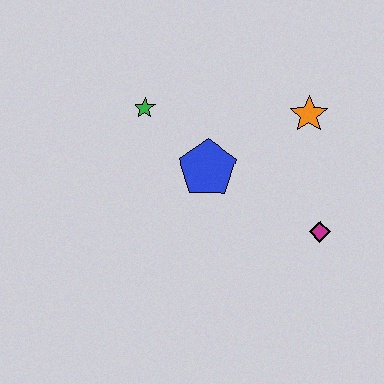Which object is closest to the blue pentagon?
The green star is closest to the blue pentagon.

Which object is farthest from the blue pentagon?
The magenta diamond is farthest from the blue pentagon.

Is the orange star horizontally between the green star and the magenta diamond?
Yes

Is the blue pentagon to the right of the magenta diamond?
No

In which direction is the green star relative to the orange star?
The green star is to the left of the orange star.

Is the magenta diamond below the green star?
Yes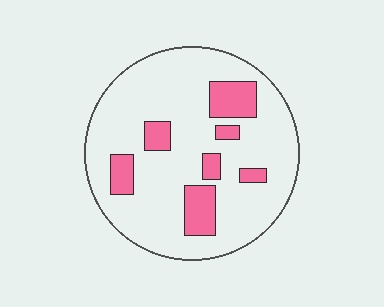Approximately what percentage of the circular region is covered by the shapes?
Approximately 20%.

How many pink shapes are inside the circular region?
7.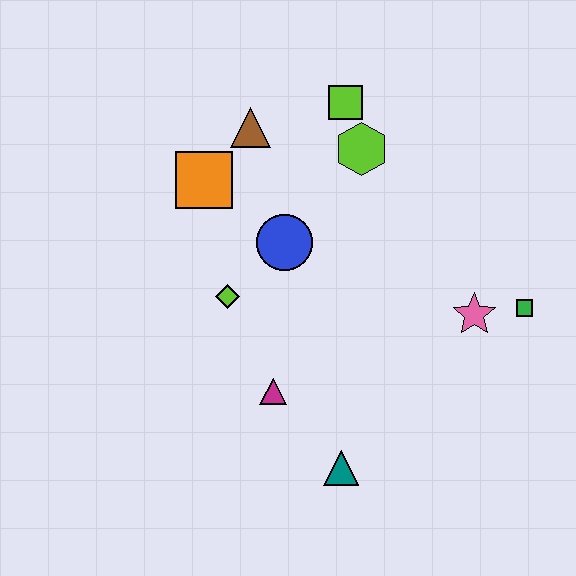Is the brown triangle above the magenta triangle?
Yes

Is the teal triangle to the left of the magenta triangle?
No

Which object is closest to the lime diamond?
The blue circle is closest to the lime diamond.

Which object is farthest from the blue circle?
The green square is farthest from the blue circle.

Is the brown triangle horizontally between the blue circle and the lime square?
No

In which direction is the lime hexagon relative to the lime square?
The lime hexagon is below the lime square.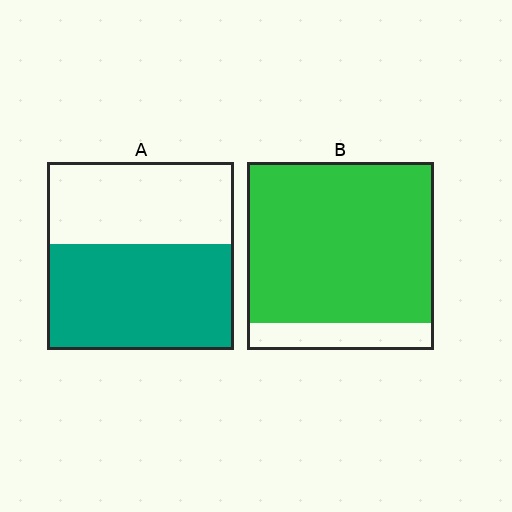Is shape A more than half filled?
Yes.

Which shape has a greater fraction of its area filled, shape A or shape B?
Shape B.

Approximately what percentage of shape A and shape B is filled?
A is approximately 55% and B is approximately 85%.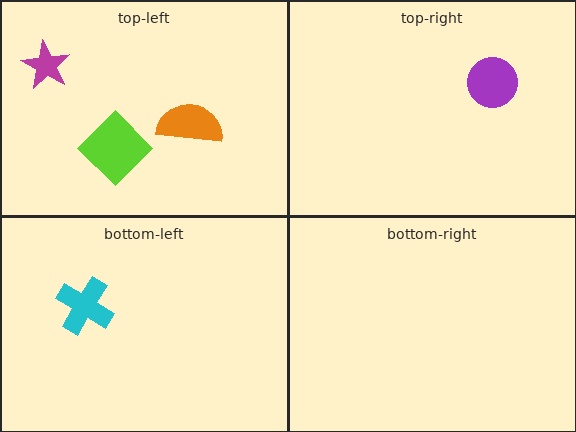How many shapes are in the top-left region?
3.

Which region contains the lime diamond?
The top-left region.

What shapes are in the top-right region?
The purple circle.